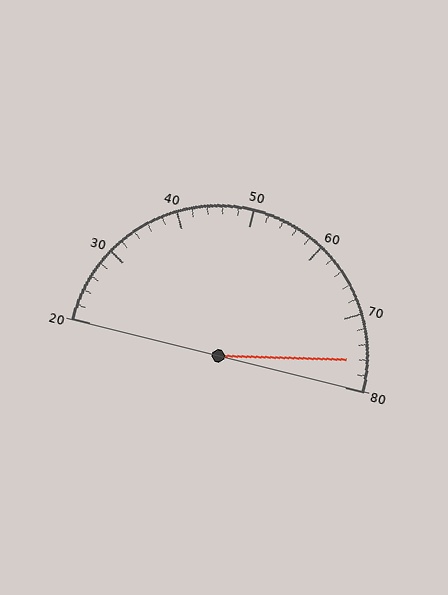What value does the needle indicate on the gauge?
The needle indicates approximately 76.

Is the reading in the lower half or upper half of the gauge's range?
The reading is in the upper half of the range (20 to 80).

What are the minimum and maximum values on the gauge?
The gauge ranges from 20 to 80.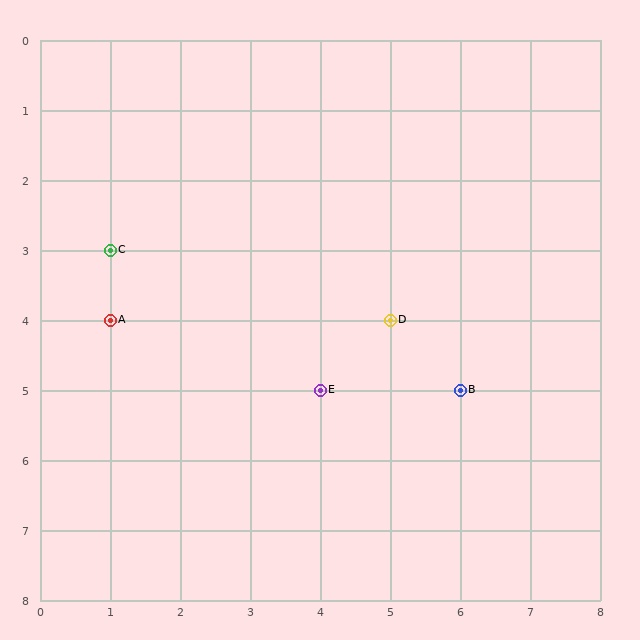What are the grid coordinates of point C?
Point C is at grid coordinates (1, 3).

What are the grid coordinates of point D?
Point D is at grid coordinates (5, 4).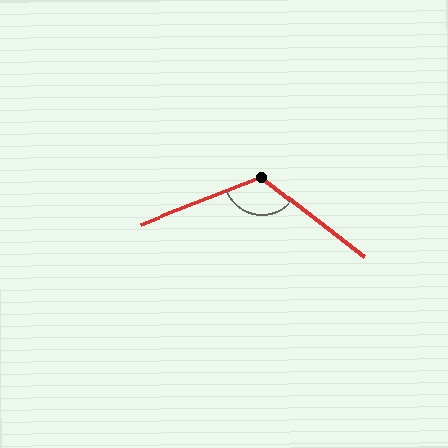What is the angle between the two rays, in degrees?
Approximately 121 degrees.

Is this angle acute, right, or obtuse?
It is obtuse.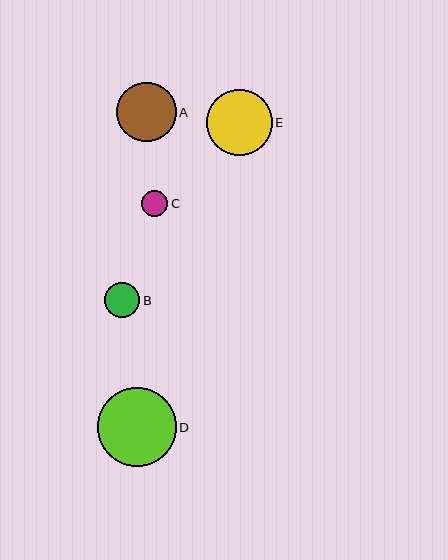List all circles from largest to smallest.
From largest to smallest: D, E, A, B, C.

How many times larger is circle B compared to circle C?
Circle B is approximately 1.4 times the size of circle C.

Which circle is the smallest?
Circle C is the smallest with a size of approximately 26 pixels.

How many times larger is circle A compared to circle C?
Circle A is approximately 2.3 times the size of circle C.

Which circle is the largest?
Circle D is the largest with a size of approximately 78 pixels.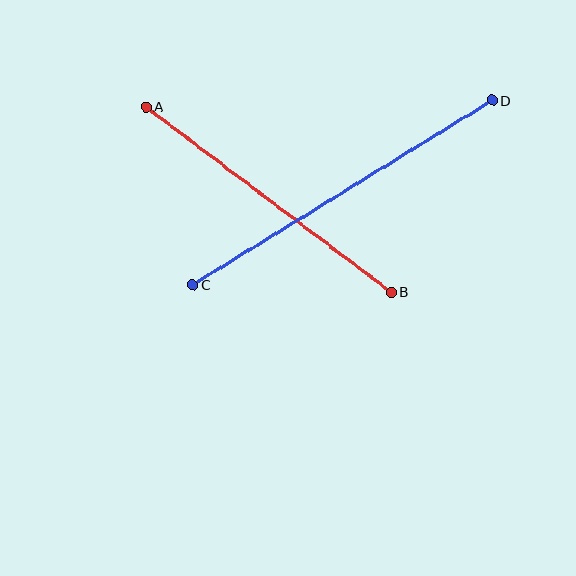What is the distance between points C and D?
The distance is approximately 352 pixels.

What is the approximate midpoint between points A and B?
The midpoint is at approximately (269, 199) pixels.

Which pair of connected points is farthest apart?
Points C and D are farthest apart.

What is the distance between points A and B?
The distance is approximately 307 pixels.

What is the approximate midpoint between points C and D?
The midpoint is at approximately (343, 192) pixels.